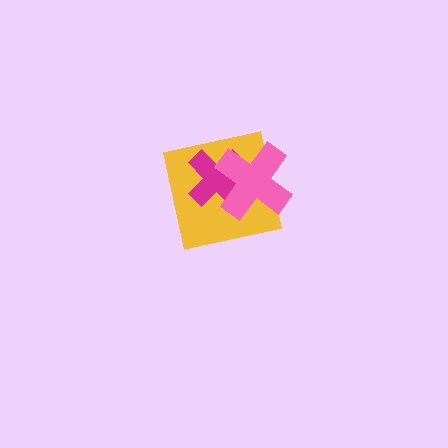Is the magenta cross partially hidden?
Yes, it is partially covered by another shape.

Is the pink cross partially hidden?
No, no other shape covers it.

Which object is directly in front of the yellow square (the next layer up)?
The magenta cross is directly in front of the yellow square.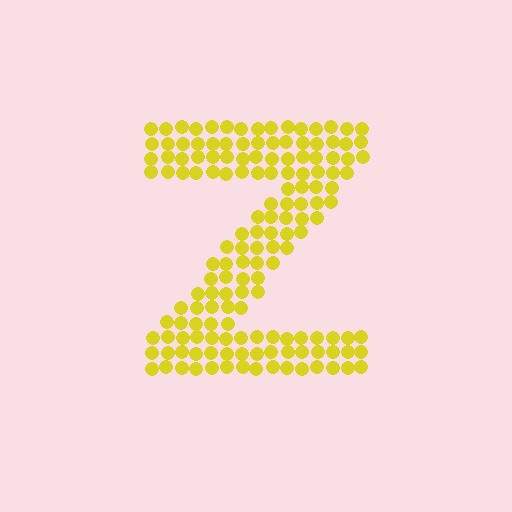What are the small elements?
The small elements are circles.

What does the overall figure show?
The overall figure shows the letter Z.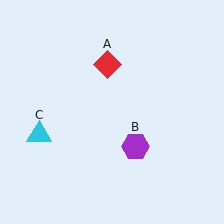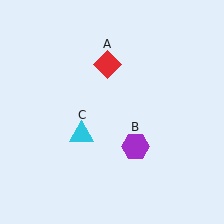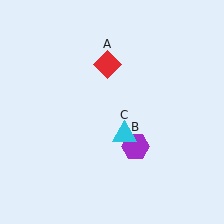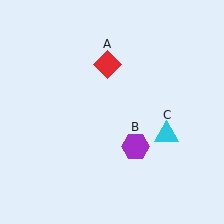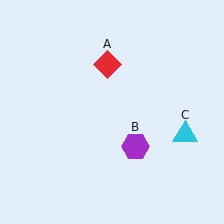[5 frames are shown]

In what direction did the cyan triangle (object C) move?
The cyan triangle (object C) moved right.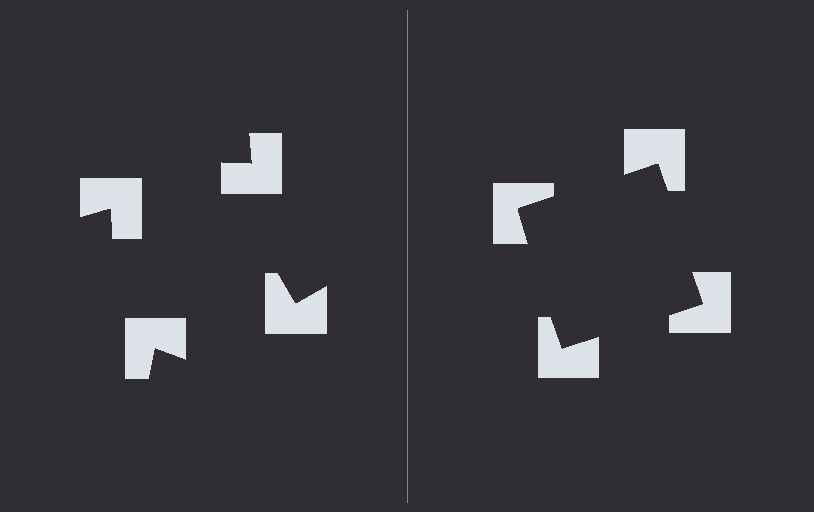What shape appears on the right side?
An illusory square.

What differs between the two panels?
The notched squares are positioned identically on both sides; only the wedge orientations differ. On the right they align to a square; on the left they are misaligned.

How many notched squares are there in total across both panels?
8 — 4 on each side.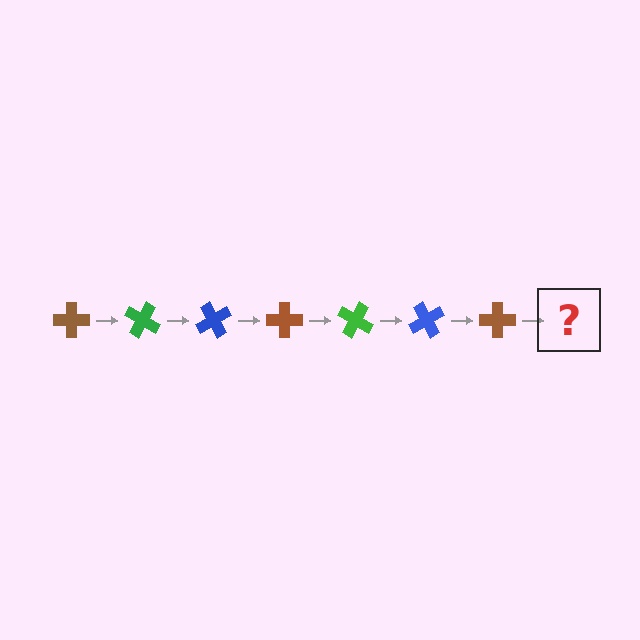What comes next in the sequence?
The next element should be a green cross, rotated 210 degrees from the start.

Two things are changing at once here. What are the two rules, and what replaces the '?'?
The two rules are that it rotates 30 degrees each step and the color cycles through brown, green, and blue. The '?' should be a green cross, rotated 210 degrees from the start.